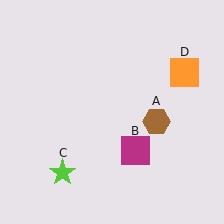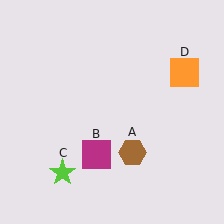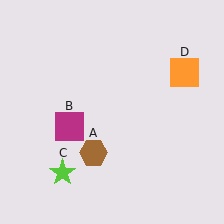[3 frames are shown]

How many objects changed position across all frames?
2 objects changed position: brown hexagon (object A), magenta square (object B).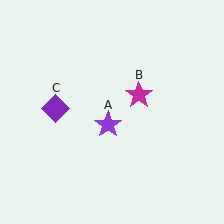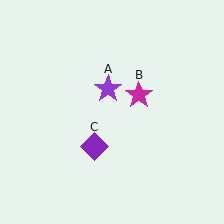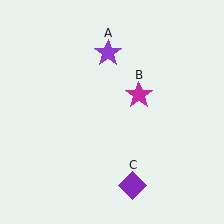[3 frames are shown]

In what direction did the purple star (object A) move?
The purple star (object A) moved up.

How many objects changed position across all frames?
2 objects changed position: purple star (object A), purple diamond (object C).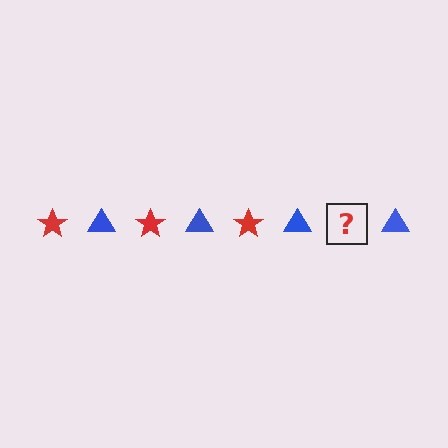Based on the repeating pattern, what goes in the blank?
The blank should be a red star.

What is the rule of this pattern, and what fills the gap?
The rule is that the pattern alternates between red star and blue triangle. The gap should be filled with a red star.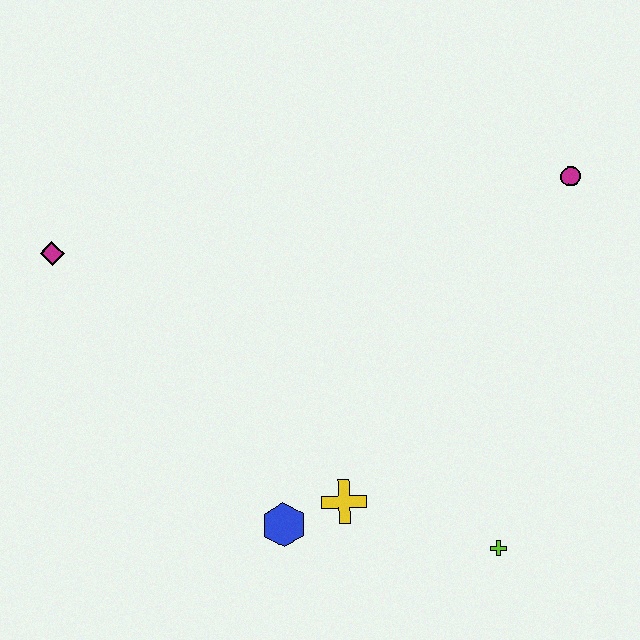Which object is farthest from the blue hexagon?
The magenta circle is farthest from the blue hexagon.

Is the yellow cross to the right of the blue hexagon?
Yes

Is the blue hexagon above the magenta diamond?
No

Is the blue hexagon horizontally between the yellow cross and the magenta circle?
No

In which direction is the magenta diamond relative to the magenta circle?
The magenta diamond is to the left of the magenta circle.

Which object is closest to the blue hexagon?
The yellow cross is closest to the blue hexagon.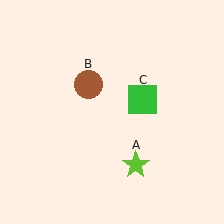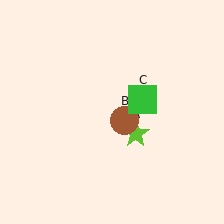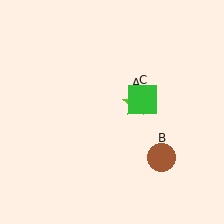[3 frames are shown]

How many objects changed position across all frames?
2 objects changed position: lime star (object A), brown circle (object B).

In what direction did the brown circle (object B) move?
The brown circle (object B) moved down and to the right.